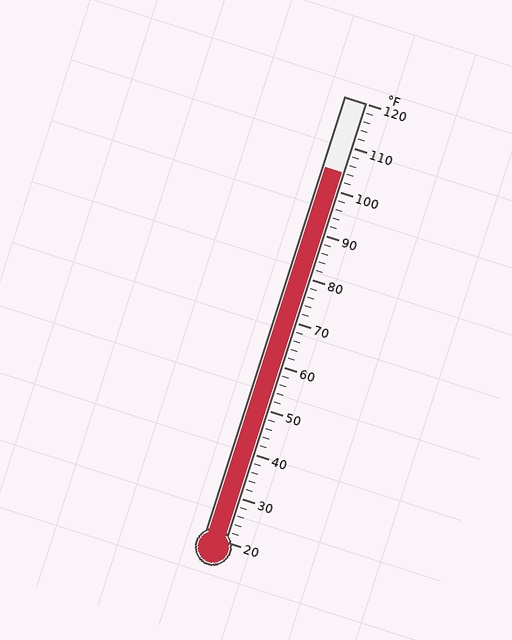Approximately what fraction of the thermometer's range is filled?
The thermometer is filled to approximately 85% of its range.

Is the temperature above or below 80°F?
The temperature is above 80°F.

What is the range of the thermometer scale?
The thermometer scale ranges from 20°F to 120°F.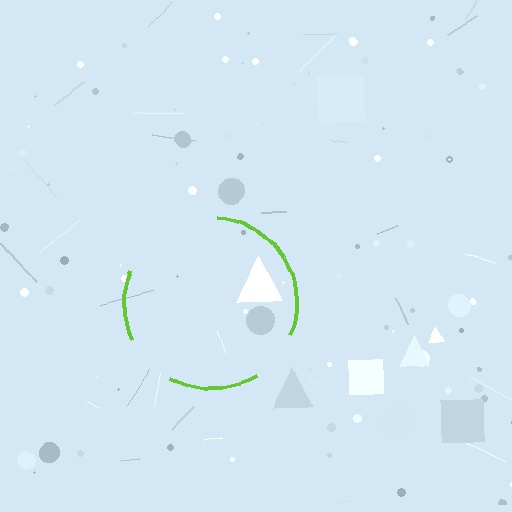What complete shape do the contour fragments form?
The contour fragments form a circle.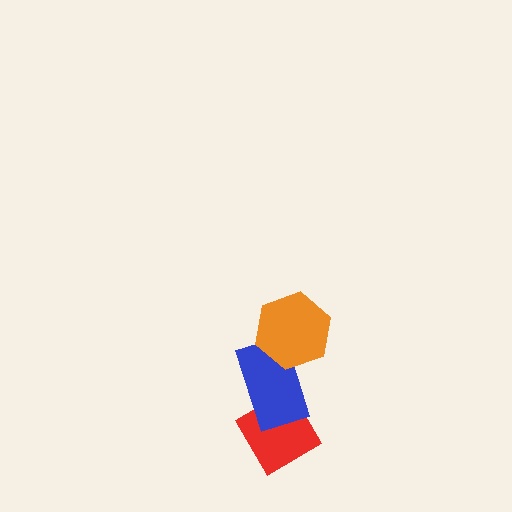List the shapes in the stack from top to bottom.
From top to bottom: the orange hexagon, the blue rectangle, the red diamond.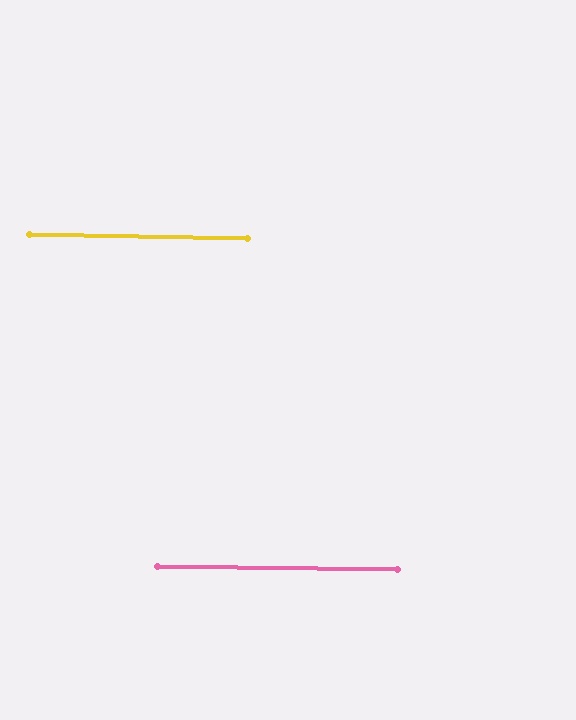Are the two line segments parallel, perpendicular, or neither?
Parallel — their directions differ by only 0.4°.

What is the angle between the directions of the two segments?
Approximately 0 degrees.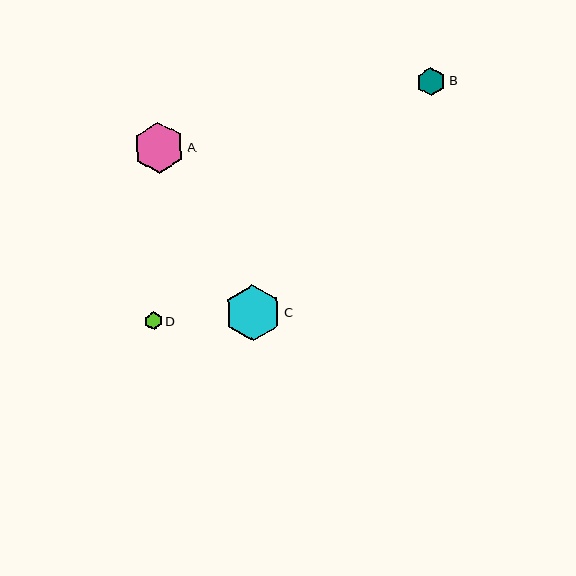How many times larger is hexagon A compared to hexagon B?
Hexagon A is approximately 1.8 times the size of hexagon B.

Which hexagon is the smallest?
Hexagon D is the smallest with a size of approximately 17 pixels.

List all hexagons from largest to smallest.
From largest to smallest: C, A, B, D.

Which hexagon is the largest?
Hexagon C is the largest with a size of approximately 56 pixels.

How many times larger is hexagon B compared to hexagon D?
Hexagon B is approximately 1.6 times the size of hexagon D.